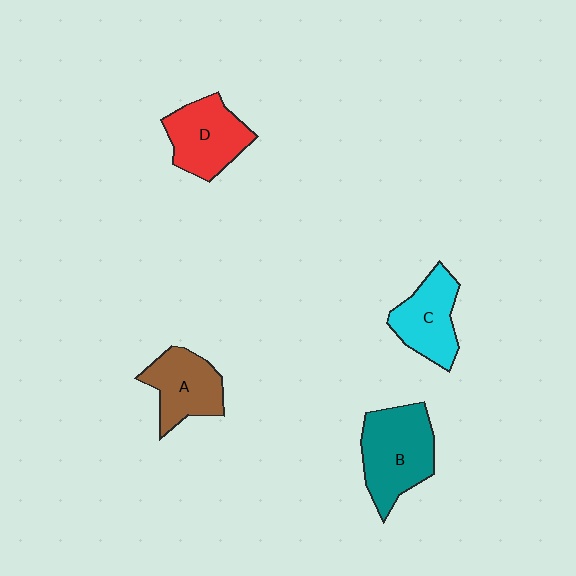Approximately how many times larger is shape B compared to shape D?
Approximately 1.2 times.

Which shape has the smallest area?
Shape A (brown).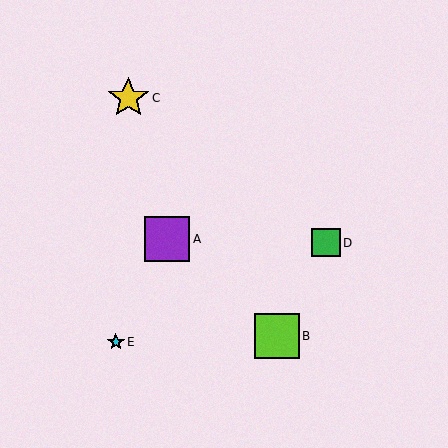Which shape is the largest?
The purple square (labeled A) is the largest.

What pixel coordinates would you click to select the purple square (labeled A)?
Click at (167, 239) to select the purple square A.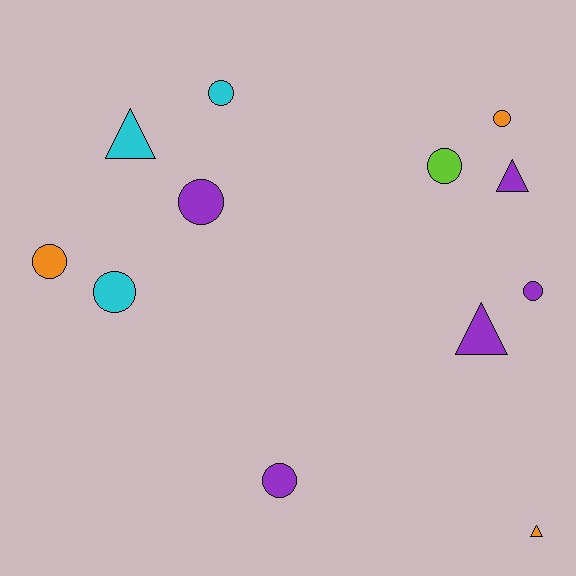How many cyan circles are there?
There are 2 cyan circles.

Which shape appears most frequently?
Circle, with 8 objects.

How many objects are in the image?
There are 12 objects.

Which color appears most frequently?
Purple, with 5 objects.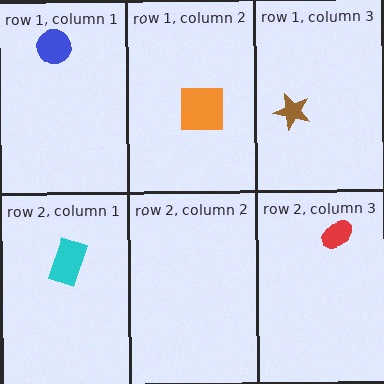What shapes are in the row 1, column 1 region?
The blue circle.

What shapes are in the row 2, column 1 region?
The cyan rectangle.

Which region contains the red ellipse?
The row 2, column 3 region.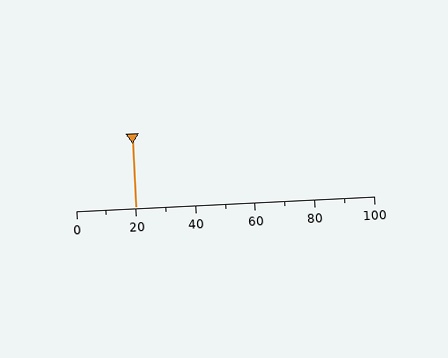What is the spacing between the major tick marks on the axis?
The major ticks are spaced 20 apart.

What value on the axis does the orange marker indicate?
The marker indicates approximately 20.